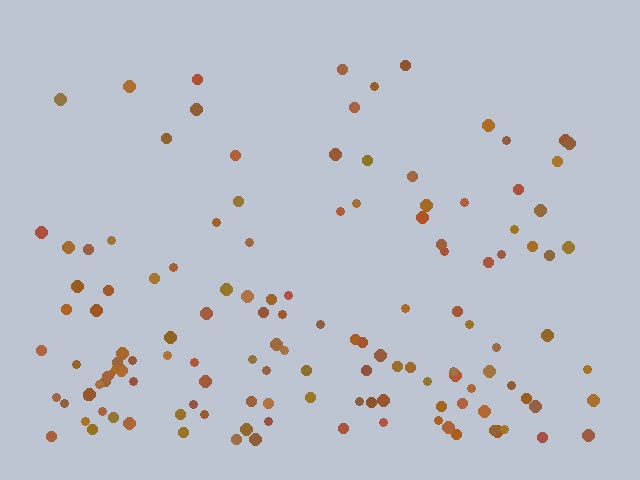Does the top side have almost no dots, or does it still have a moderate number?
Still a moderate number, just noticeably fewer than the bottom.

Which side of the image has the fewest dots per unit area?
The top.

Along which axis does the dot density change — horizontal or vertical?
Vertical.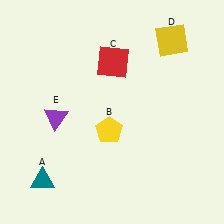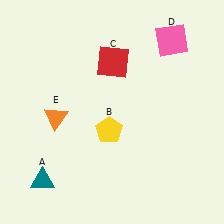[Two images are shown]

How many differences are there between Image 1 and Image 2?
There are 2 differences between the two images.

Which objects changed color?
D changed from yellow to pink. E changed from purple to orange.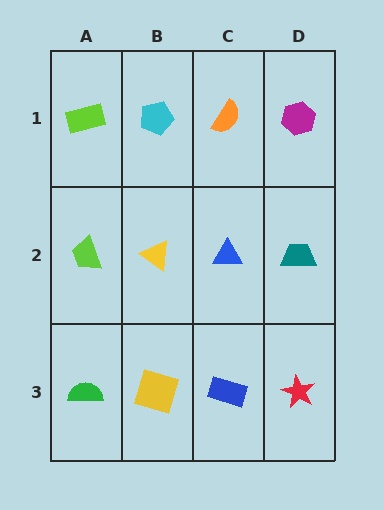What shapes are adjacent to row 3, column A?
A lime trapezoid (row 2, column A), a yellow square (row 3, column B).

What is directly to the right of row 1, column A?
A cyan pentagon.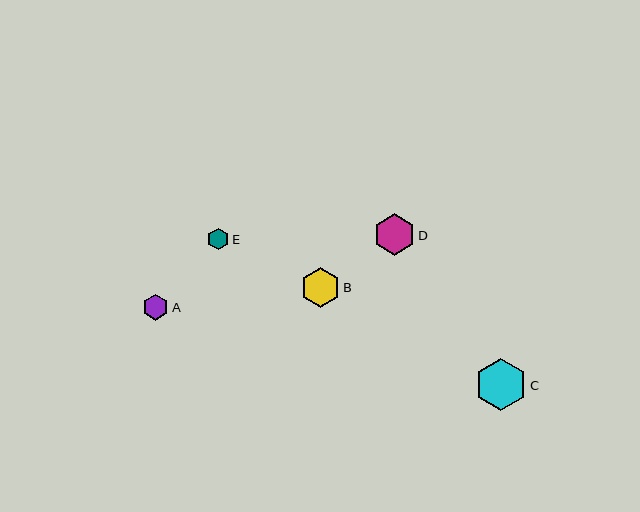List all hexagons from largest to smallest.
From largest to smallest: C, D, B, A, E.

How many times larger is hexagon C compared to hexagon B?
Hexagon C is approximately 1.3 times the size of hexagon B.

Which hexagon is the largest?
Hexagon C is the largest with a size of approximately 52 pixels.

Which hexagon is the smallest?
Hexagon E is the smallest with a size of approximately 21 pixels.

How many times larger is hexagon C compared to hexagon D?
Hexagon C is approximately 1.2 times the size of hexagon D.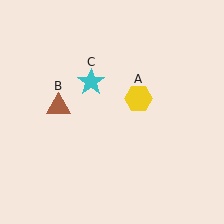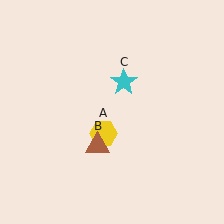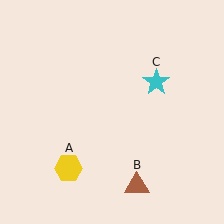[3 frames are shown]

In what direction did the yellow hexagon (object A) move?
The yellow hexagon (object A) moved down and to the left.